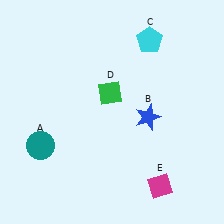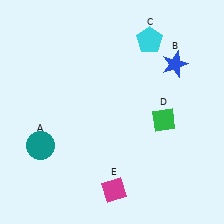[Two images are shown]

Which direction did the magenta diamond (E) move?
The magenta diamond (E) moved left.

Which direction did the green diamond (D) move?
The green diamond (D) moved right.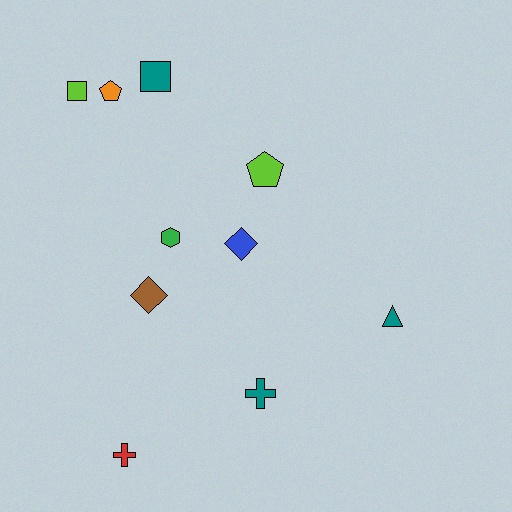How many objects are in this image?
There are 10 objects.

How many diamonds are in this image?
There are 2 diamonds.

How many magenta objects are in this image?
There are no magenta objects.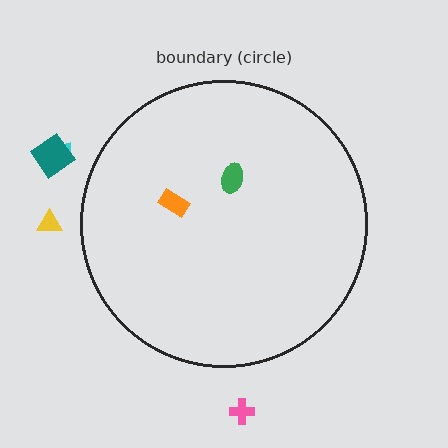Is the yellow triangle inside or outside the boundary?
Outside.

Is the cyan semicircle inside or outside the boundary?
Outside.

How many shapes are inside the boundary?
2 inside, 4 outside.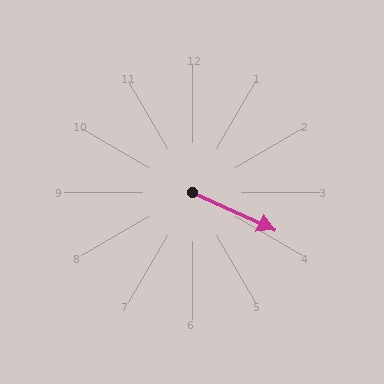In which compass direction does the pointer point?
Southeast.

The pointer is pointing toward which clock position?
Roughly 4 o'clock.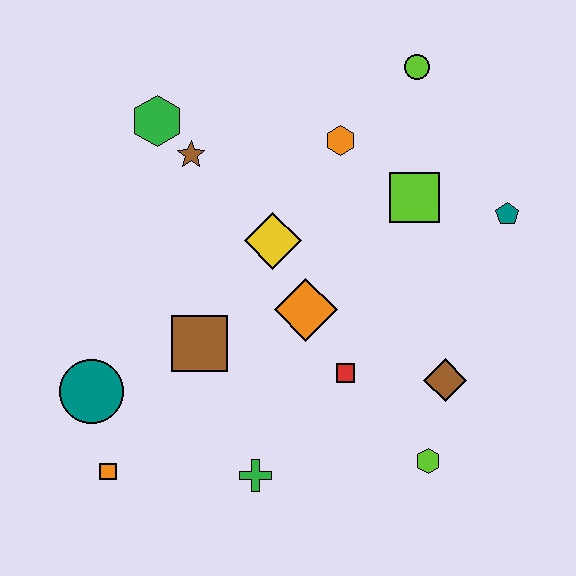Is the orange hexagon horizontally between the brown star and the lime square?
Yes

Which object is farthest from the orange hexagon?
The orange square is farthest from the orange hexagon.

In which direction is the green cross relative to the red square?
The green cross is below the red square.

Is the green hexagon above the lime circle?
No